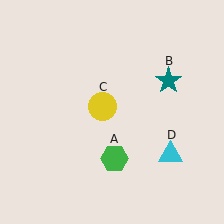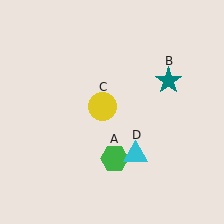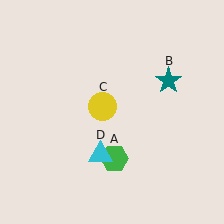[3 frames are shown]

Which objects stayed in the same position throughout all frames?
Green hexagon (object A) and teal star (object B) and yellow circle (object C) remained stationary.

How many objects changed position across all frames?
1 object changed position: cyan triangle (object D).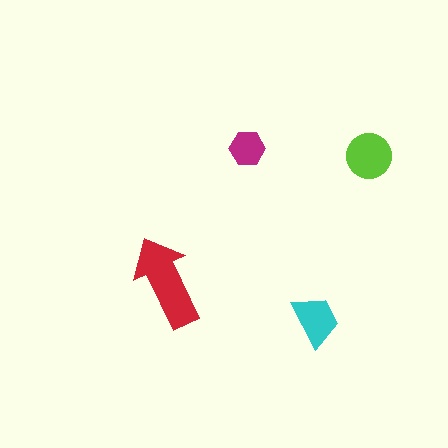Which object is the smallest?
The magenta hexagon.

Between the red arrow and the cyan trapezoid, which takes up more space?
The red arrow.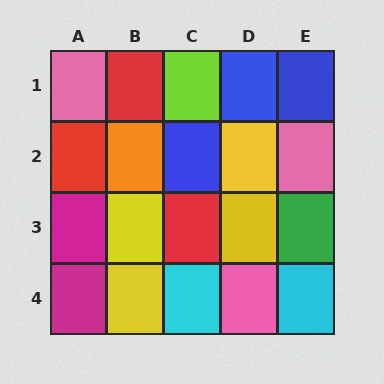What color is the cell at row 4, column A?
Magenta.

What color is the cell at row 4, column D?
Pink.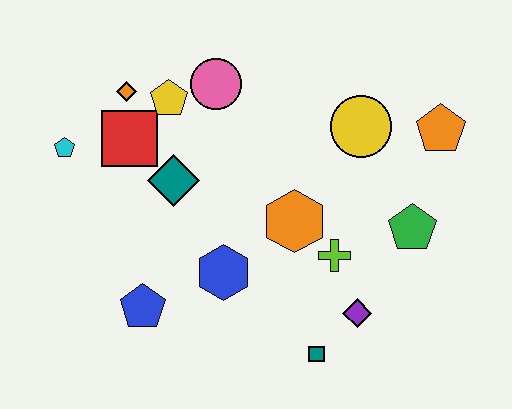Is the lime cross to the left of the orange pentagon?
Yes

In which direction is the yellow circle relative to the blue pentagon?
The yellow circle is to the right of the blue pentagon.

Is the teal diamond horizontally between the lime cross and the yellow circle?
No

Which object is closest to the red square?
The orange diamond is closest to the red square.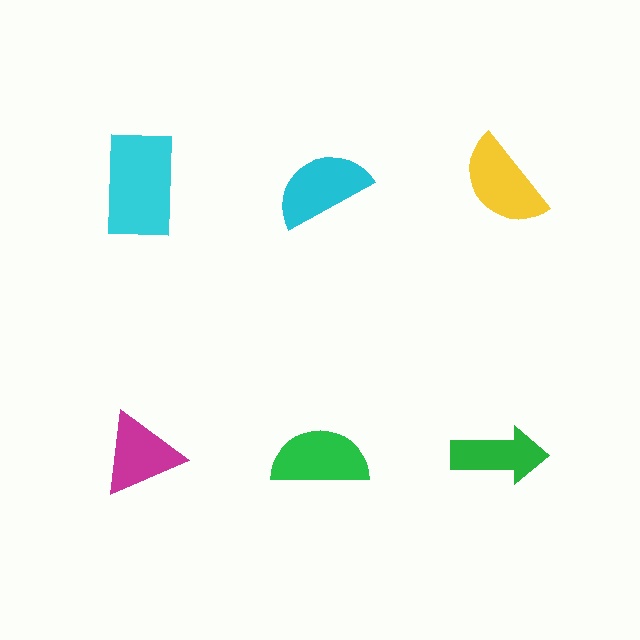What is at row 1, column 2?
A cyan semicircle.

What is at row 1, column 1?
A cyan rectangle.